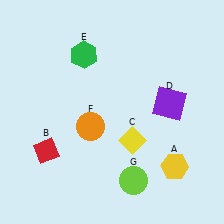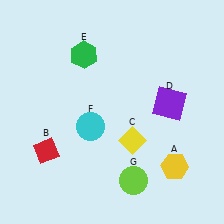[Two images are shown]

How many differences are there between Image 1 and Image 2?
There is 1 difference between the two images.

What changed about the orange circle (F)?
In Image 1, F is orange. In Image 2, it changed to cyan.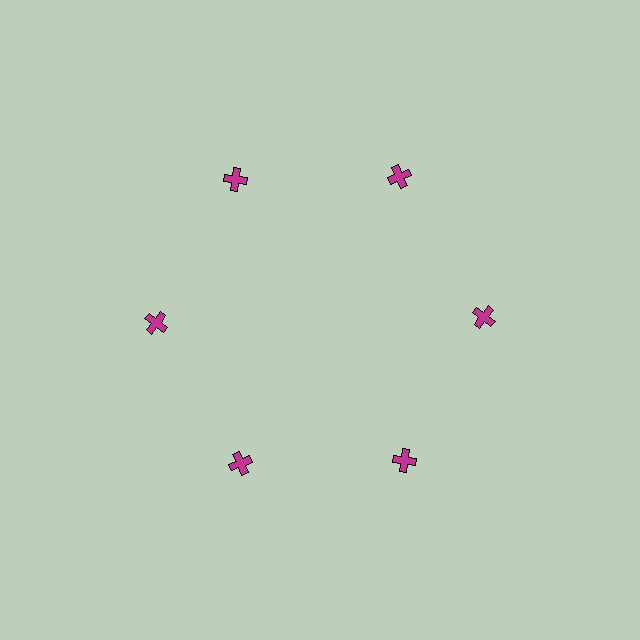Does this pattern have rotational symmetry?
Yes, this pattern has 6-fold rotational symmetry. It looks the same after rotating 60 degrees around the center.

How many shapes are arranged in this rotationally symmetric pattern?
There are 6 shapes, arranged in 6 groups of 1.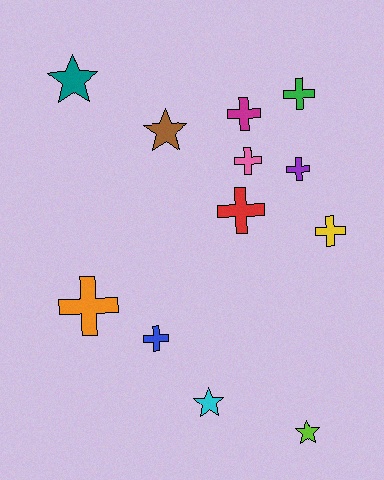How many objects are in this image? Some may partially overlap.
There are 12 objects.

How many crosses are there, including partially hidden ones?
There are 8 crosses.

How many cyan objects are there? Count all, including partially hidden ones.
There is 1 cyan object.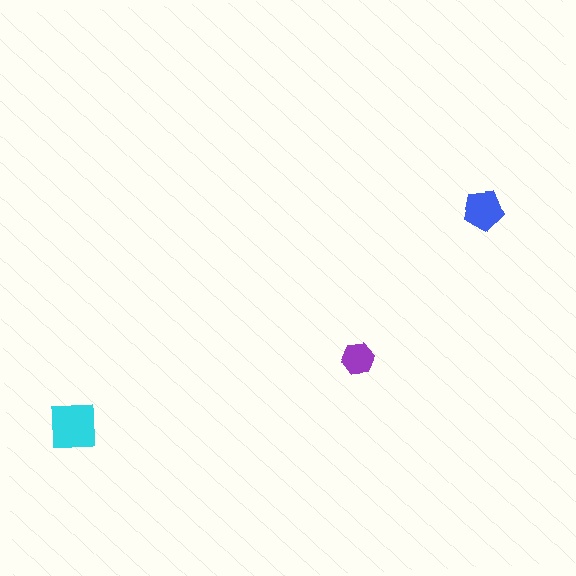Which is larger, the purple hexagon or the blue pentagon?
The blue pentagon.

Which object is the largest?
The cyan square.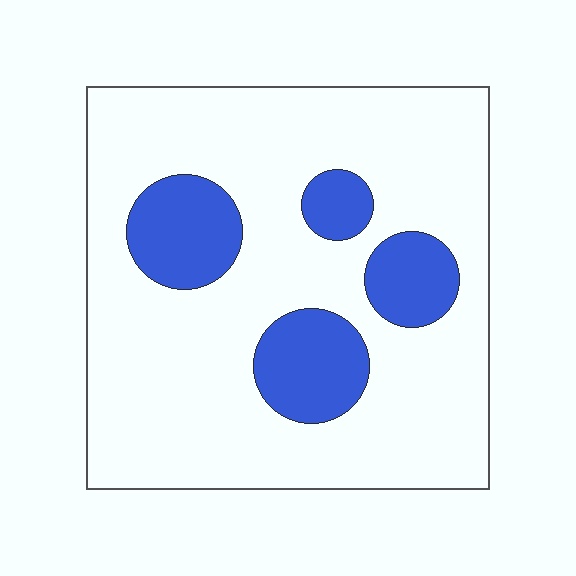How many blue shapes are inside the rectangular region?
4.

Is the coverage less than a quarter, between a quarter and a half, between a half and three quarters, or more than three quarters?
Less than a quarter.